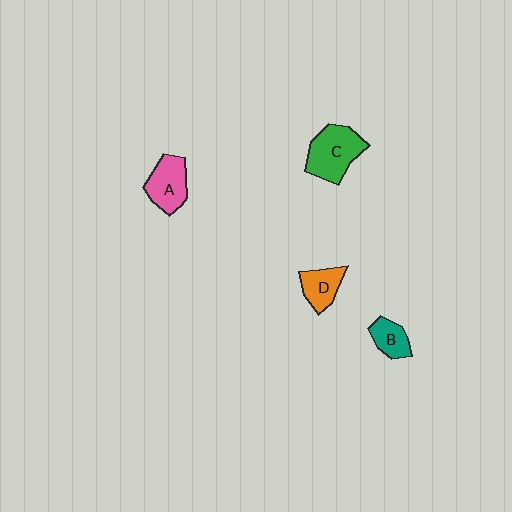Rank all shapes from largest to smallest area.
From largest to smallest: C (green), A (pink), D (orange), B (teal).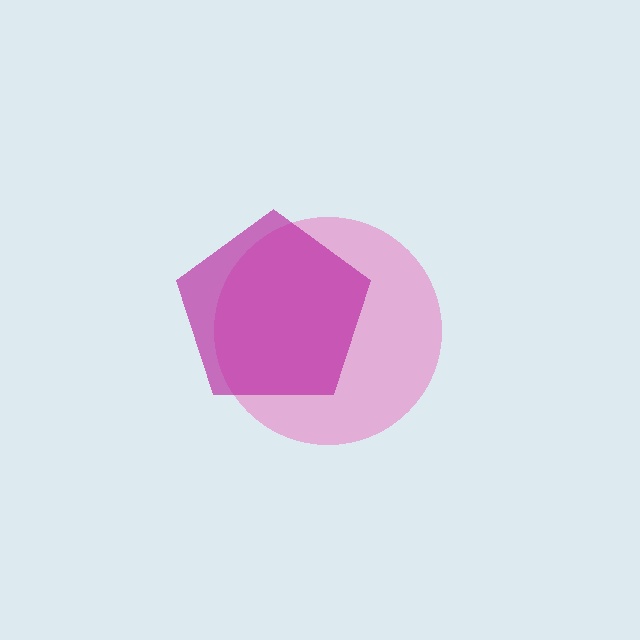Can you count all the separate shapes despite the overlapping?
Yes, there are 2 separate shapes.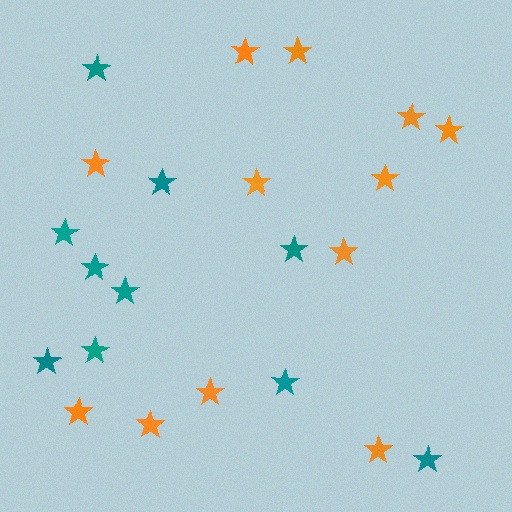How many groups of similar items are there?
There are 2 groups: one group of teal stars (10) and one group of orange stars (12).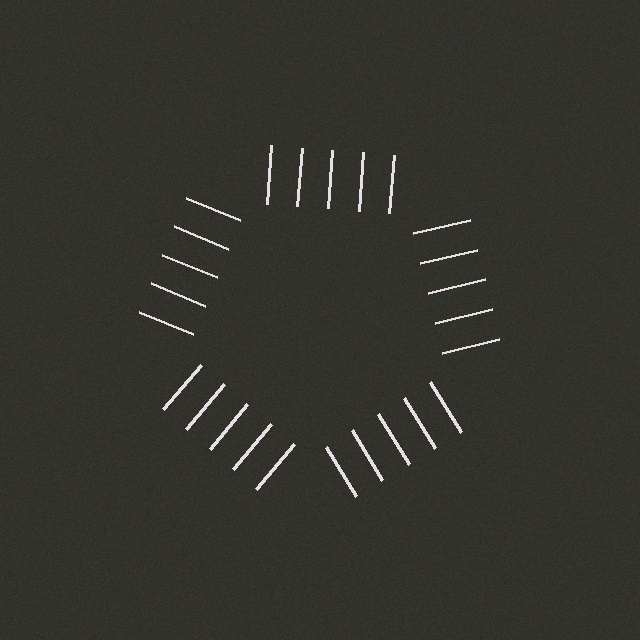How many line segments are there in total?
25 — 5 along each of the 5 edges.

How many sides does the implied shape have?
5 sides — the line-ends trace a pentagon.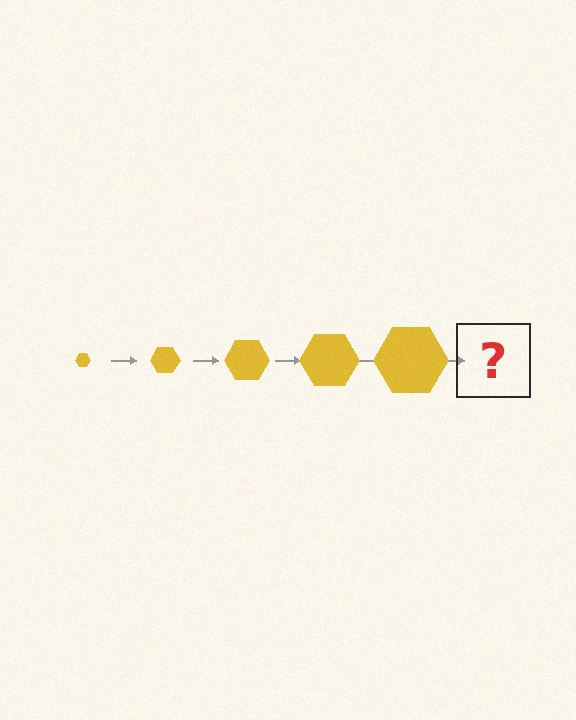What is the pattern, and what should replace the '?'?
The pattern is that the hexagon gets progressively larger each step. The '?' should be a yellow hexagon, larger than the previous one.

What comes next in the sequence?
The next element should be a yellow hexagon, larger than the previous one.